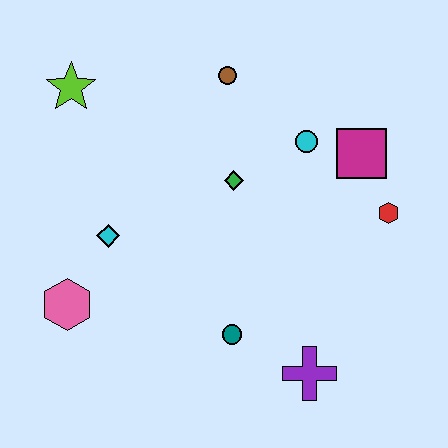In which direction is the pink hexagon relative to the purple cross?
The pink hexagon is to the left of the purple cross.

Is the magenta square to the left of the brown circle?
No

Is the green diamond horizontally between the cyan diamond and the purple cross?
Yes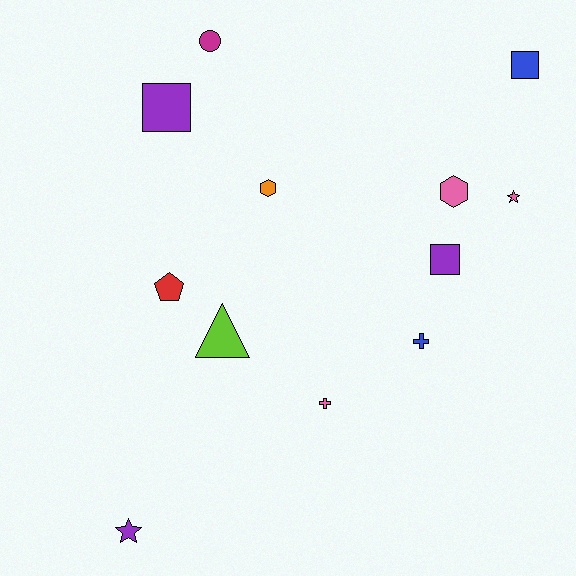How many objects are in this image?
There are 12 objects.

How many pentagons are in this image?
There is 1 pentagon.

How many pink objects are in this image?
There are 3 pink objects.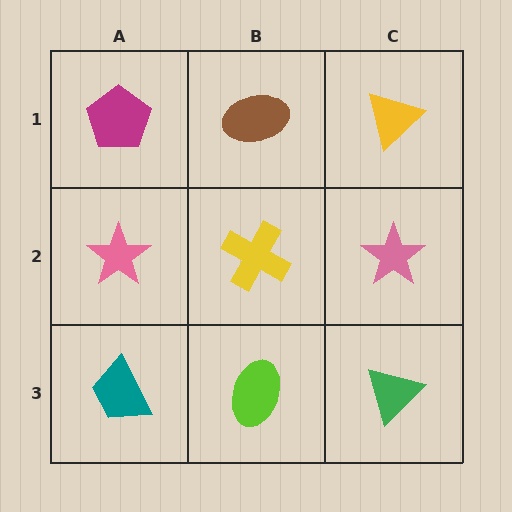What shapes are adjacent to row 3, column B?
A yellow cross (row 2, column B), a teal trapezoid (row 3, column A), a green triangle (row 3, column C).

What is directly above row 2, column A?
A magenta pentagon.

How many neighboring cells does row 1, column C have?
2.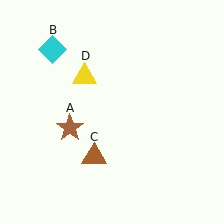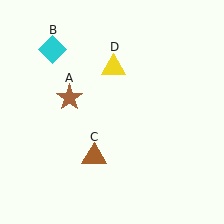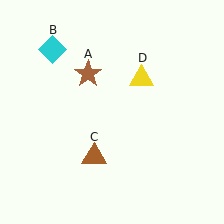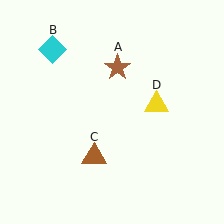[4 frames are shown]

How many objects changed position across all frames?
2 objects changed position: brown star (object A), yellow triangle (object D).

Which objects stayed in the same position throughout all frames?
Cyan diamond (object B) and brown triangle (object C) remained stationary.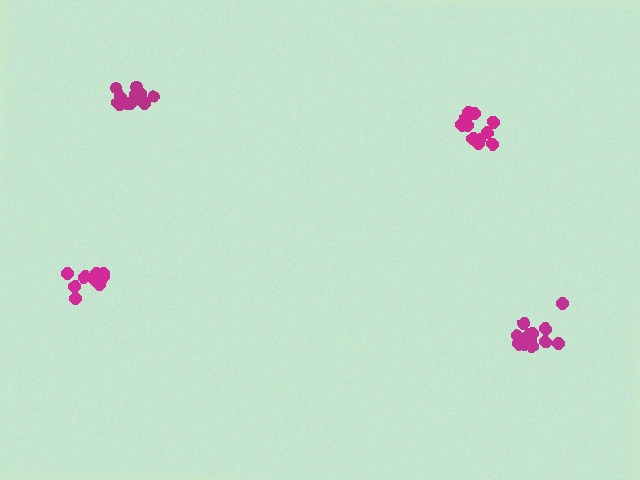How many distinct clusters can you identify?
There are 4 distinct clusters.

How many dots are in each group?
Group 1: 12 dots, Group 2: 14 dots, Group 3: 12 dots, Group 4: 10 dots (48 total).